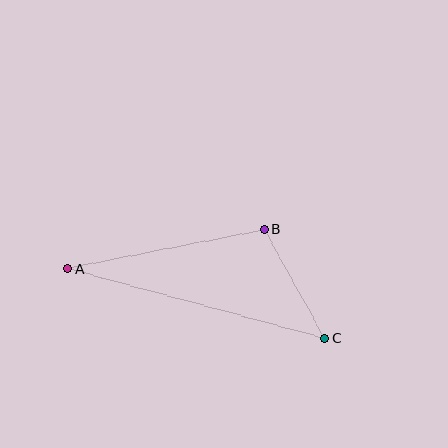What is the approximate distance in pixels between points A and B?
The distance between A and B is approximately 201 pixels.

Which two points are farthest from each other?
Points A and C are farthest from each other.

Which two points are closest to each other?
Points B and C are closest to each other.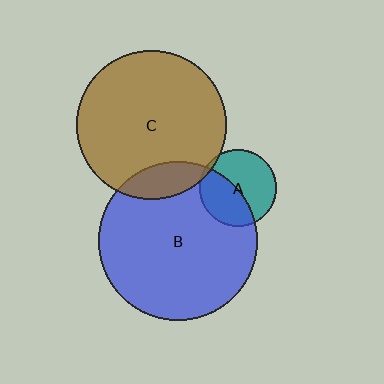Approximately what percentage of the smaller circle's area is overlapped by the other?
Approximately 5%.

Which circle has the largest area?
Circle B (blue).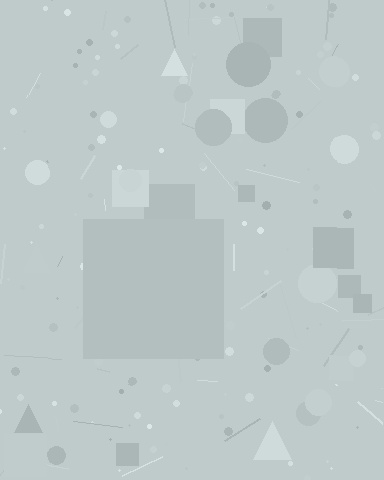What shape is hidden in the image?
A square is hidden in the image.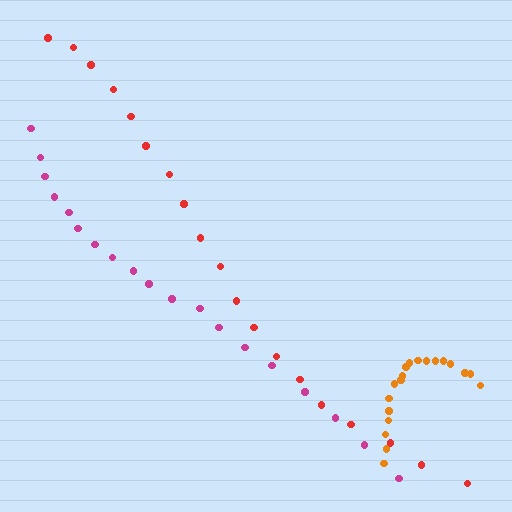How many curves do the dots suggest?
There are 3 distinct paths.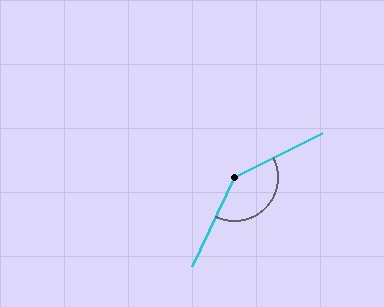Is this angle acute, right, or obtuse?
It is obtuse.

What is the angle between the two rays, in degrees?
Approximately 143 degrees.